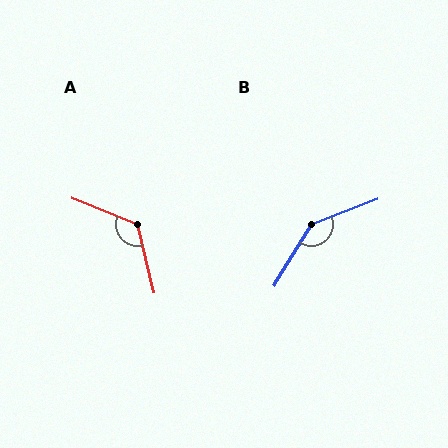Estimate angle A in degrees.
Approximately 125 degrees.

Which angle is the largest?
B, at approximately 143 degrees.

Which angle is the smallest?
A, at approximately 125 degrees.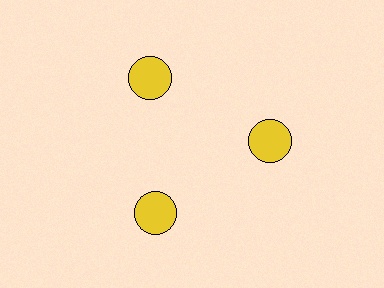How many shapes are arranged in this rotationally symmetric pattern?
There are 3 shapes, arranged in 3 groups of 1.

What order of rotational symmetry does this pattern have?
This pattern has 3-fold rotational symmetry.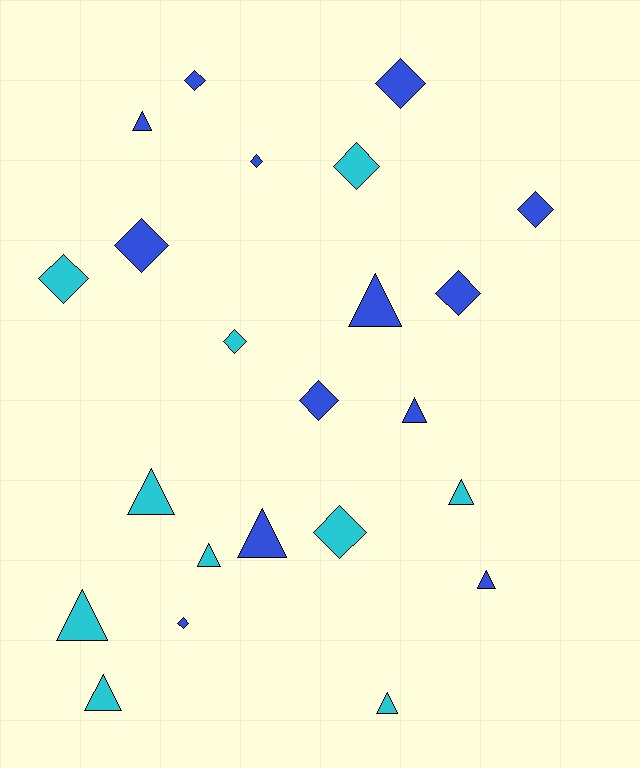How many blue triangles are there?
There are 5 blue triangles.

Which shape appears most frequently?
Diamond, with 12 objects.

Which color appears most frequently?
Blue, with 13 objects.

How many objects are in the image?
There are 23 objects.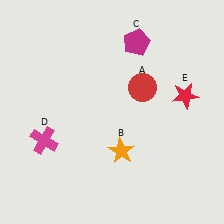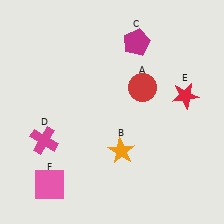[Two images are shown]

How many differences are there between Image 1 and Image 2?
There is 1 difference between the two images.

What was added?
A pink square (F) was added in Image 2.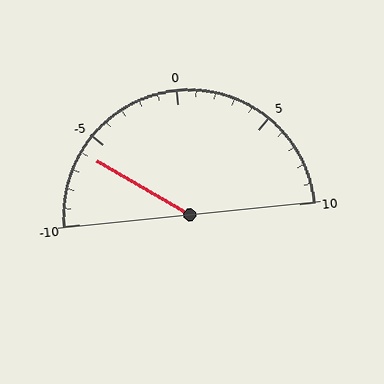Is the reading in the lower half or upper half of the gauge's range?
The reading is in the lower half of the range (-10 to 10).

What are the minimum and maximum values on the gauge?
The gauge ranges from -10 to 10.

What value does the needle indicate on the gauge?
The needle indicates approximately -6.